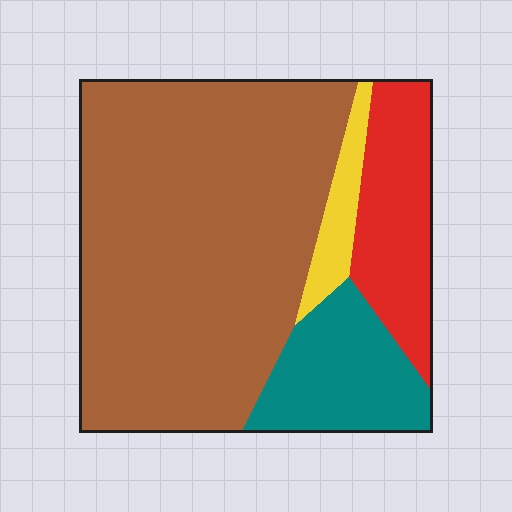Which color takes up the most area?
Brown, at roughly 65%.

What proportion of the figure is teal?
Teal covers about 15% of the figure.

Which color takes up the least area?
Yellow, at roughly 5%.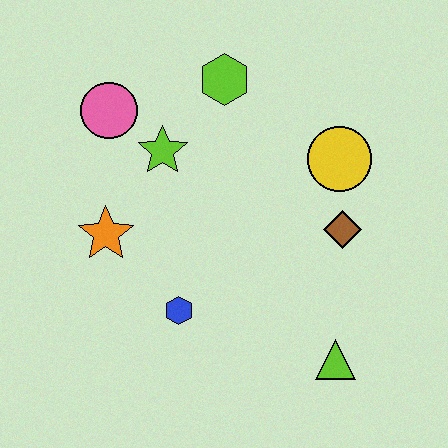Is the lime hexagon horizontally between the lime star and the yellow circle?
Yes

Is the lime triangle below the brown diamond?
Yes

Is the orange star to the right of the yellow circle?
No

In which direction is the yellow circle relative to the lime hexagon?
The yellow circle is to the right of the lime hexagon.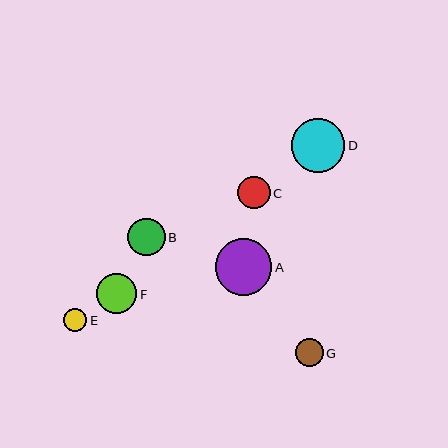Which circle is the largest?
Circle A is the largest with a size of approximately 56 pixels.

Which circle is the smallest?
Circle E is the smallest with a size of approximately 23 pixels.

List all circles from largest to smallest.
From largest to smallest: A, D, F, B, C, G, E.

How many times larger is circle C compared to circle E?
Circle C is approximately 1.4 times the size of circle E.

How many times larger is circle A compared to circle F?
Circle A is approximately 1.4 times the size of circle F.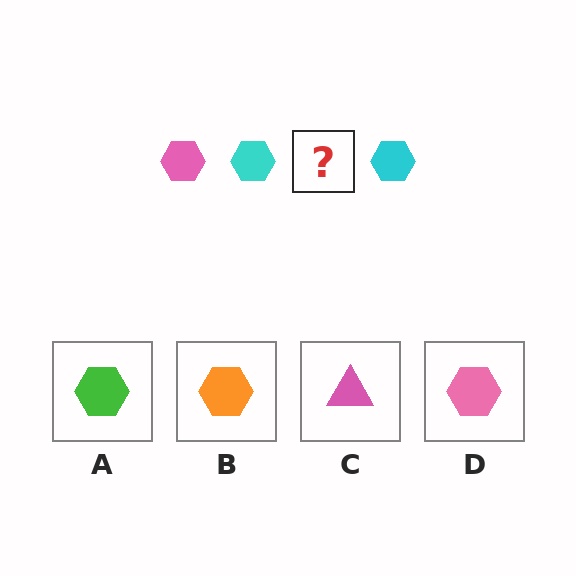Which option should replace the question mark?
Option D.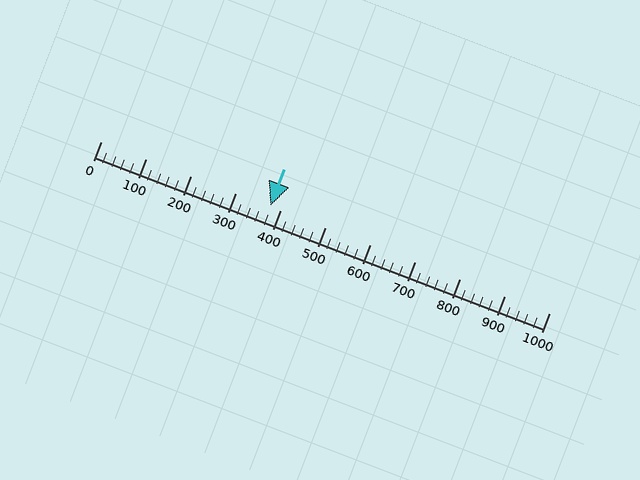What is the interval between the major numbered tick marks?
The major tick marks are spaced 100 units apart.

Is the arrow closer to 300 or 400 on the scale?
The arrow is closer to 400.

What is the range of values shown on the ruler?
The ruler shows values from 0 to 1000.